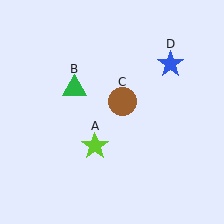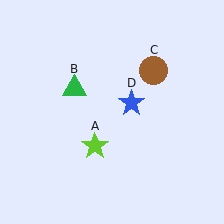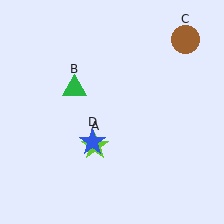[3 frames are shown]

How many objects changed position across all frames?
2 objects changed position: brown circle (object C), blue star (object D).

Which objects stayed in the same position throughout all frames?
Lime star (object A) and green triangle (object B) remained stationary.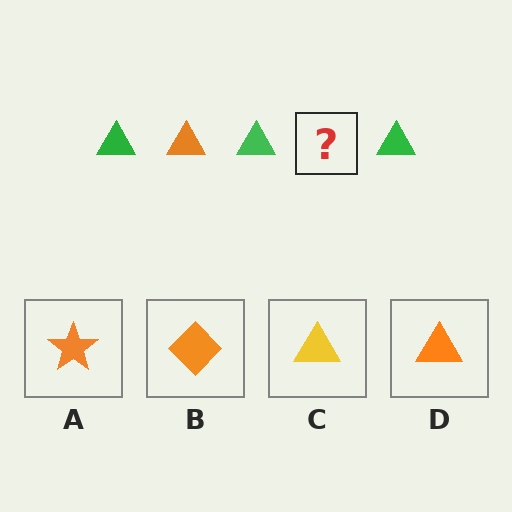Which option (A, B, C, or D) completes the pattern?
D.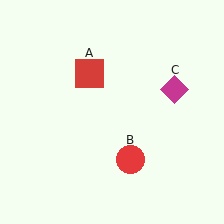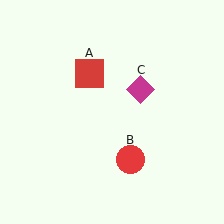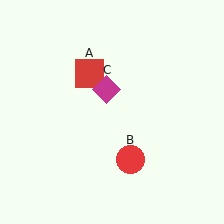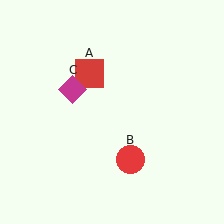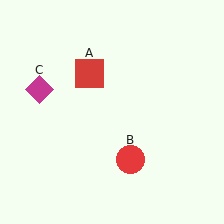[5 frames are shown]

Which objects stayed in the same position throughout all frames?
Red square (object A) and red circle (object B) remained stationary.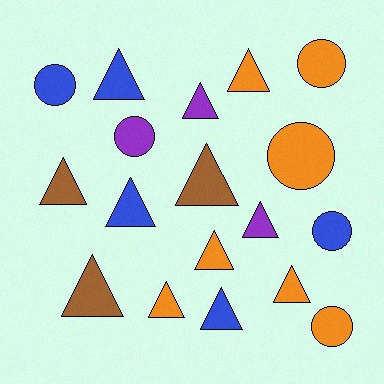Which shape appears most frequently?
Triangle, with 12 objects.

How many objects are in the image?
There are 18 objects.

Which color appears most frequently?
Orange, with 7 objects.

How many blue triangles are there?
There are 3 blue triangles.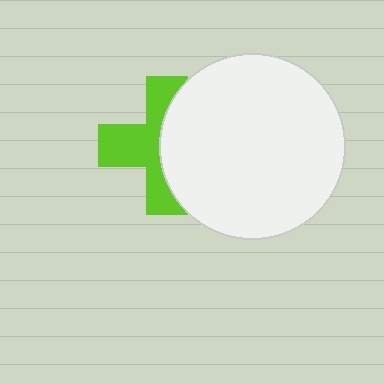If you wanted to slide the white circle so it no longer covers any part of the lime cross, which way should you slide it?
Slide it right — that is the most direct way to separate the two shapes.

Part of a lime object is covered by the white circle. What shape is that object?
It is a cross.